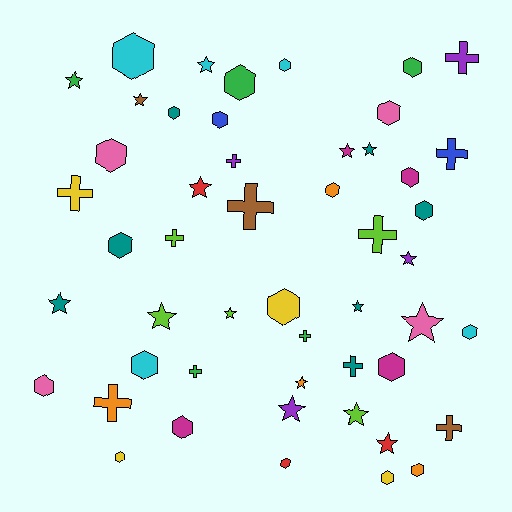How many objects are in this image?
There are 50 objects.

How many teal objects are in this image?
There are 7 teal objects.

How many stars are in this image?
There are 16 stars.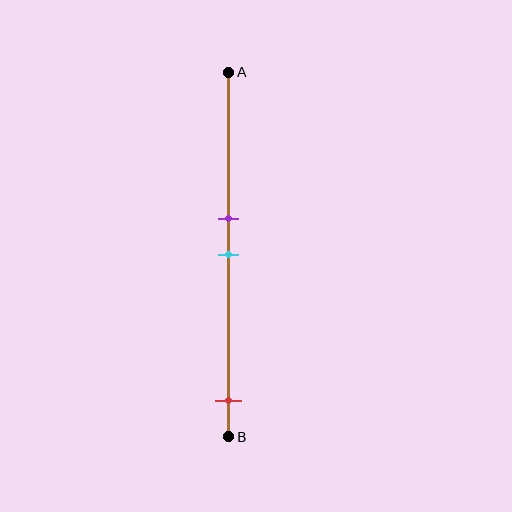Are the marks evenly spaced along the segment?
No, the marks are not evenly spaced.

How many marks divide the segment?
There are 3 marks dividing the segment.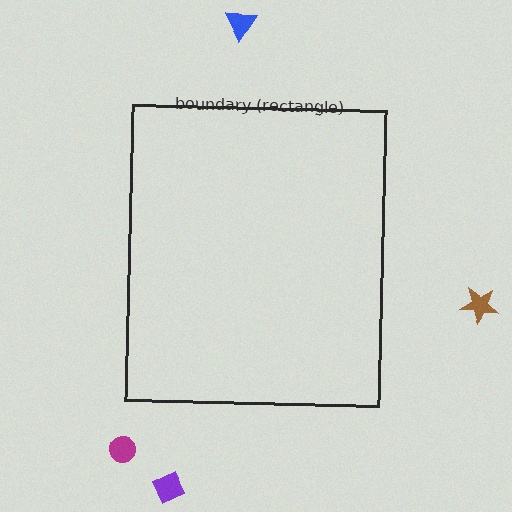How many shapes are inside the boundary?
0 inside, 4 outside.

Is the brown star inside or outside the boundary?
Outside.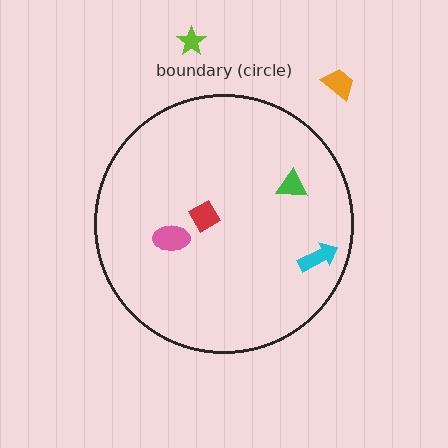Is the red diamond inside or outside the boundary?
Inside.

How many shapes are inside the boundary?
4 inside, 2 outside.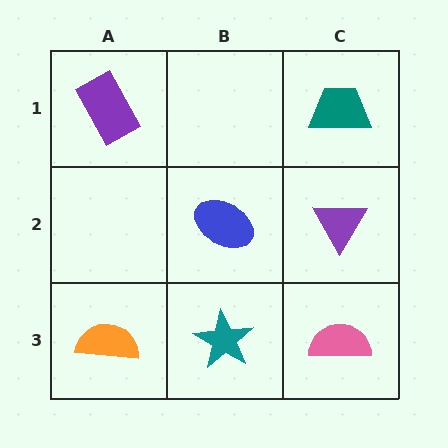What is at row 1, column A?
A purple rectangle.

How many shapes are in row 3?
3 shapes.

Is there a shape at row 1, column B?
No, that cell is empty.